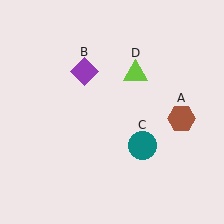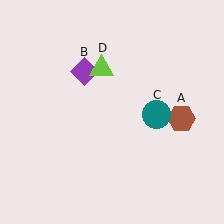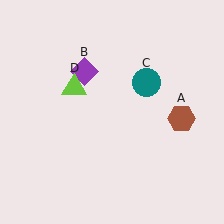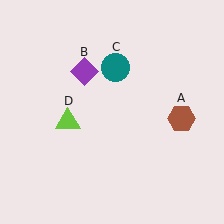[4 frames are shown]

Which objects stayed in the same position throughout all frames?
Brown hexagon (object A) and purple diamond (object B) remained stationary.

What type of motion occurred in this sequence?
The teal circle (object C), lime triangle (object D) rotated counterclockwise around the center of the scene.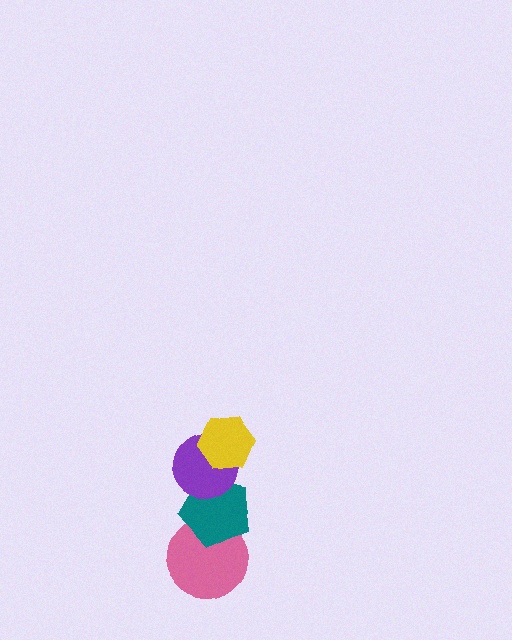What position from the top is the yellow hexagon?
The yellow hexagon is 1st from the top.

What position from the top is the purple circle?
The purple circle is 2nd from the top.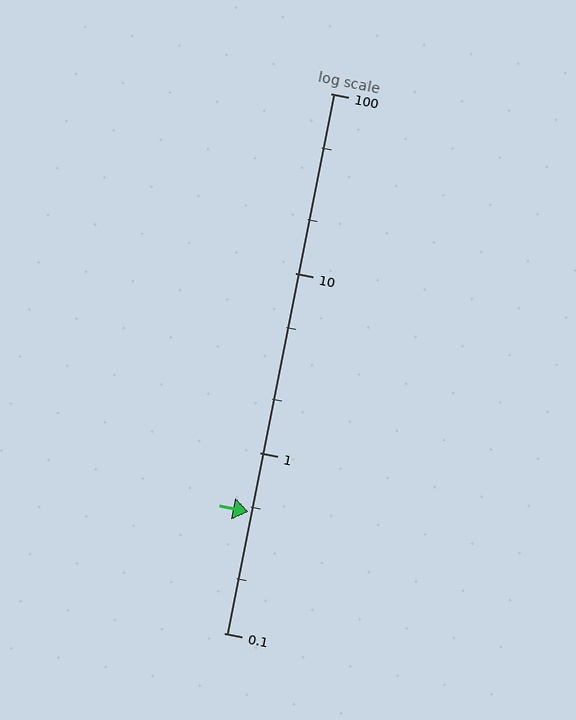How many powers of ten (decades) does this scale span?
The scale spans 3 decades, from 0.1 to 100.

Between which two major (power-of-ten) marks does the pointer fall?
The pointer is between 0.1 and 1.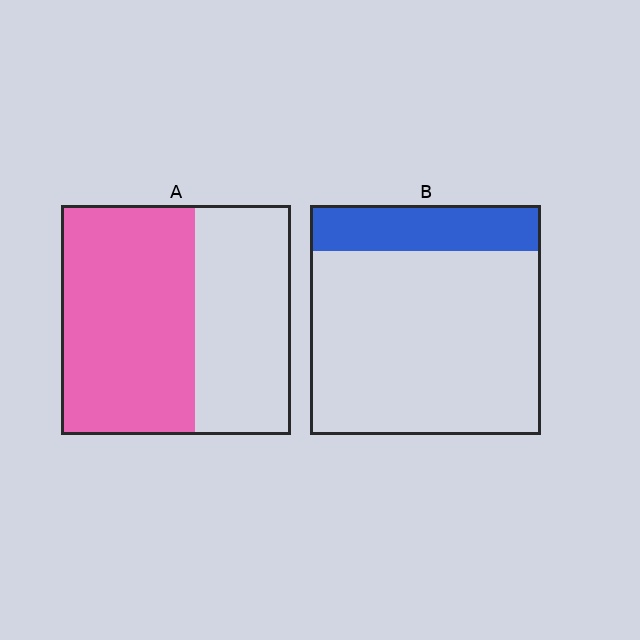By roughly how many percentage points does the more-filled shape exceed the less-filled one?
By roughly 40 percentage points (A over B).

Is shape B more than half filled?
No.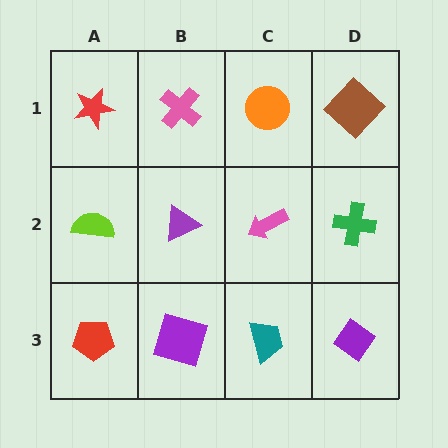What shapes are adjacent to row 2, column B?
A pink cross (row 1, column B), a purple square (row 3, column B), a lime semicircle (row 2, column A), a pink arrow (row 2, column C).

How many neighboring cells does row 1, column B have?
3.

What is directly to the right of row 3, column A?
A purple square.